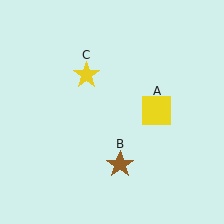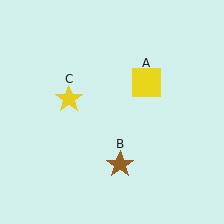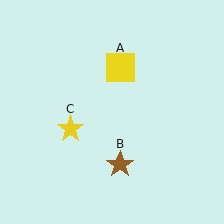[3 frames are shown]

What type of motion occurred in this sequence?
The yellow square (object A), yellow star (object C) rotated counterclockwise around the center of the scene.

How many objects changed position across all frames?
2 objects changed position: yellow square (object A), yellow star (object C).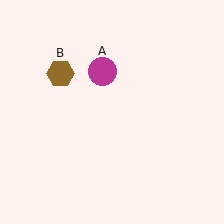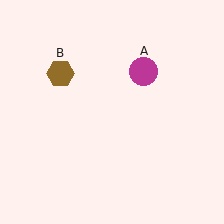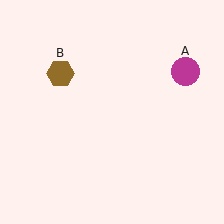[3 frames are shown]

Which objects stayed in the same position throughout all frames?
Brown hexagon (object B) remained stationary.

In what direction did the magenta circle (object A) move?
The magenta circle (object A) moved right.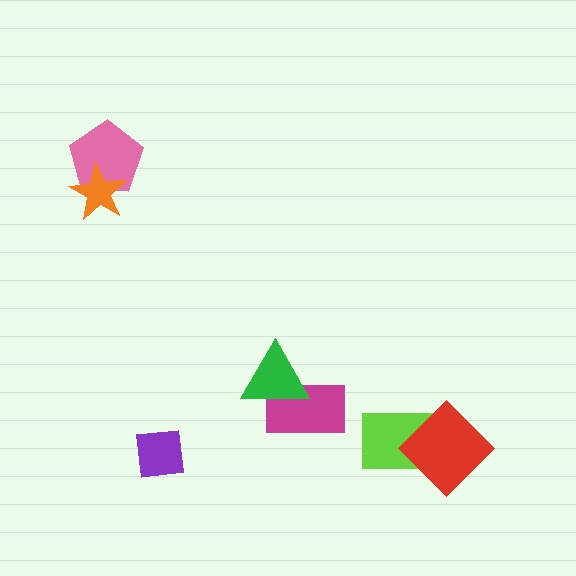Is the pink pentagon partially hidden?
Yes, it is partially covered by another shape.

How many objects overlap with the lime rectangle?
1 object overlaps with the lime rectangle.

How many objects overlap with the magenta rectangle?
1 object overlaps with the magenta rectangle.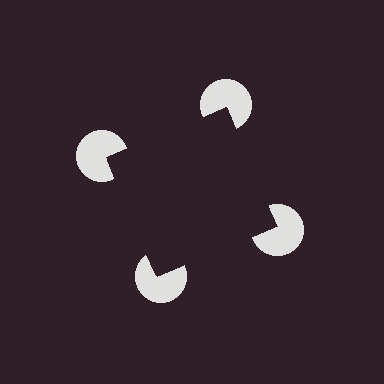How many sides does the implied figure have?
4 sides.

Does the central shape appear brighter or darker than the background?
It typically appears slightly darker than the background, even though no actual brightness change is drawn.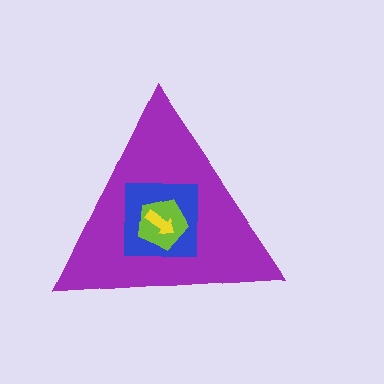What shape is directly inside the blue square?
The lime pentagon.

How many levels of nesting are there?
4.